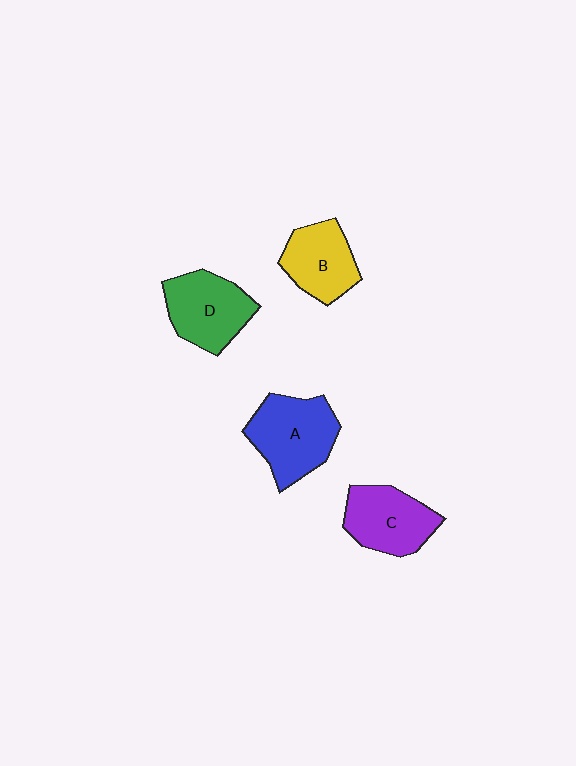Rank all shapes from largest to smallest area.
From largest to smallest: A (blue), D (green), C (purple), B (yellow).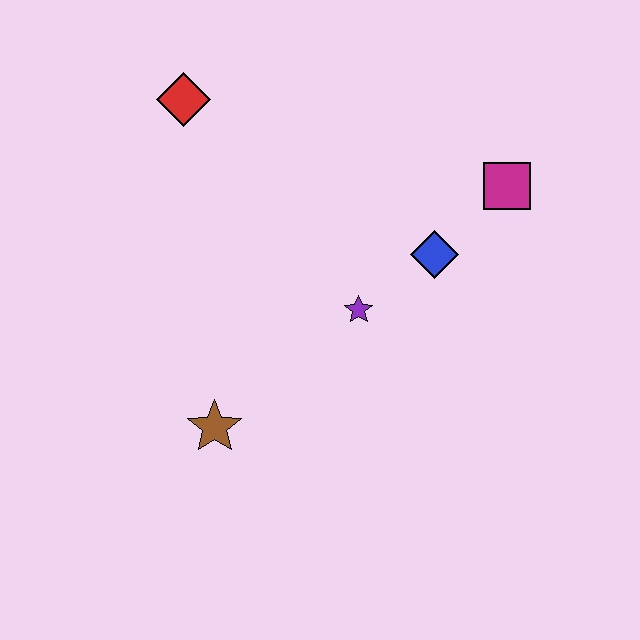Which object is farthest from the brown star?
The magenta square is farthest from the brown star.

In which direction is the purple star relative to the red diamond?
The purple star is below the red diamond.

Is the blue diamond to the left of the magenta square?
Yes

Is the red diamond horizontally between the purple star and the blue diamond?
No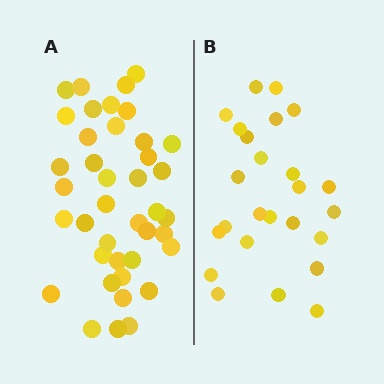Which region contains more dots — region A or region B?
Region A (the left region) has more dots.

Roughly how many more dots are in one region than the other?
Region A has approximately 15 more dots than region B.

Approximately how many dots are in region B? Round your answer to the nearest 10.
About 20 dots. (The exact count is 25, which rounds to 20.)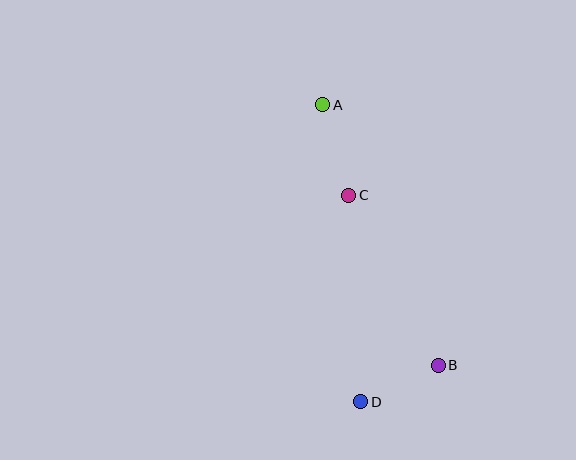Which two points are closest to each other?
Points B and D are closest to each other.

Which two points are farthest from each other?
Points A and D are farthest from each other.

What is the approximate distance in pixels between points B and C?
The distance between B and C is approximately 192 pixels.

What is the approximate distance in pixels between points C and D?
The distance between C and D is approximately 207 pixels.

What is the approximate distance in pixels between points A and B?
The distance between A and B is approximately 285 pixels.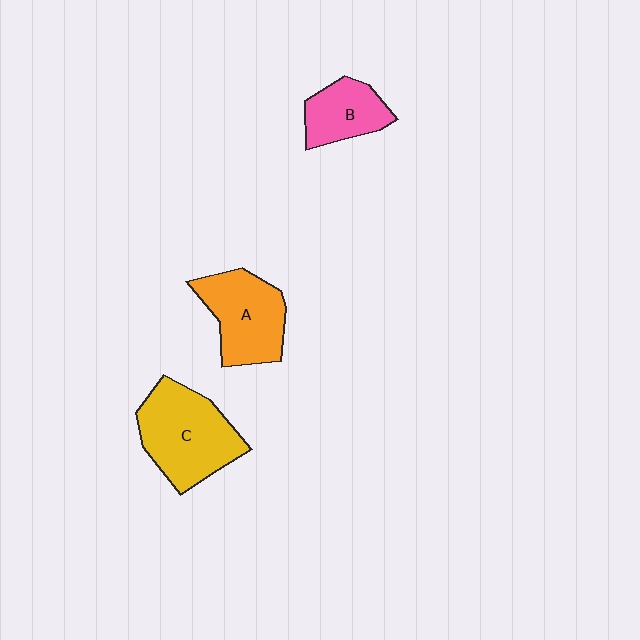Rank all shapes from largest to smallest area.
From largest to smallest: C (yellow), A (orange), B (pink).